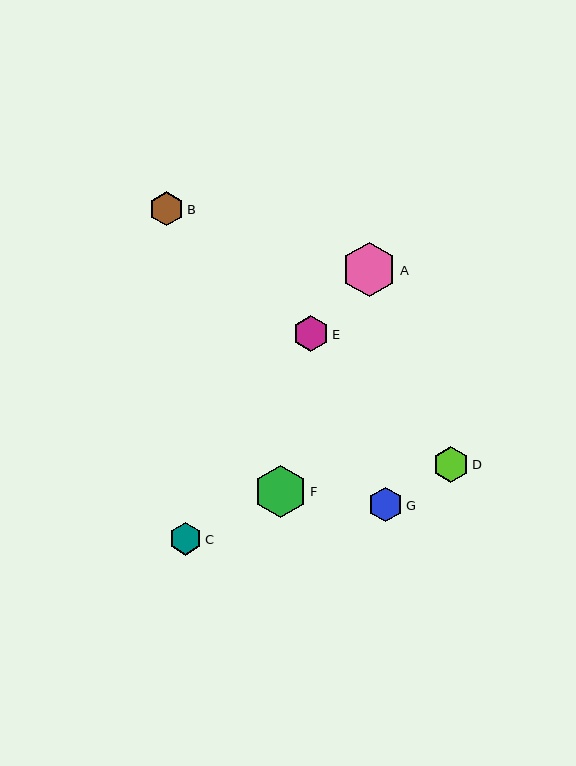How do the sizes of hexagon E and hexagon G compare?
Hexagon E and hexagon G are approximately the same size.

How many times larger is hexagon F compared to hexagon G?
Hexagon F is approximately 1.5 times the size of hexagon G.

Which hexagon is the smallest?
Hexagon C is the smallest with a size of approximately 33 pixels.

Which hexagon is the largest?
Hexagon A is the largest with a size of approximately 55 pixels.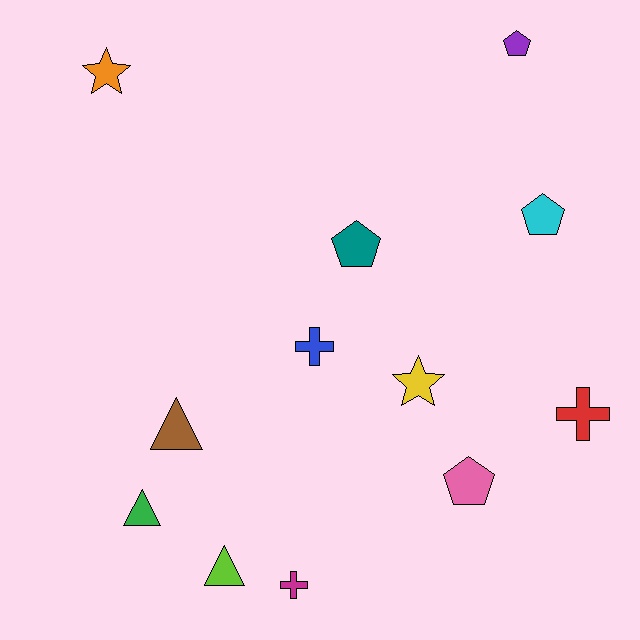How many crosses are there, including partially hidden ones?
There are 3 crosses.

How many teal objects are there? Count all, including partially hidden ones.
There is 1 teal object.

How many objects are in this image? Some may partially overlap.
There are 12 objects.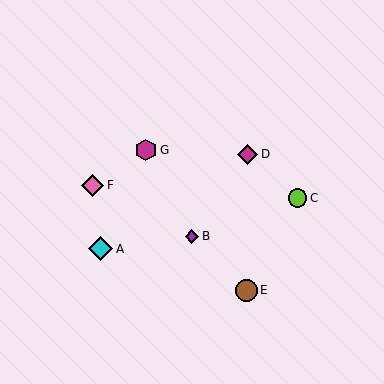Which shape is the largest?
The cyan diamond (labeled A) is the largest.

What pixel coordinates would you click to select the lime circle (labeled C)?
Click at (297, 198) to select the lime circle C.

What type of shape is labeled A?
Shape A is a cyan diamond.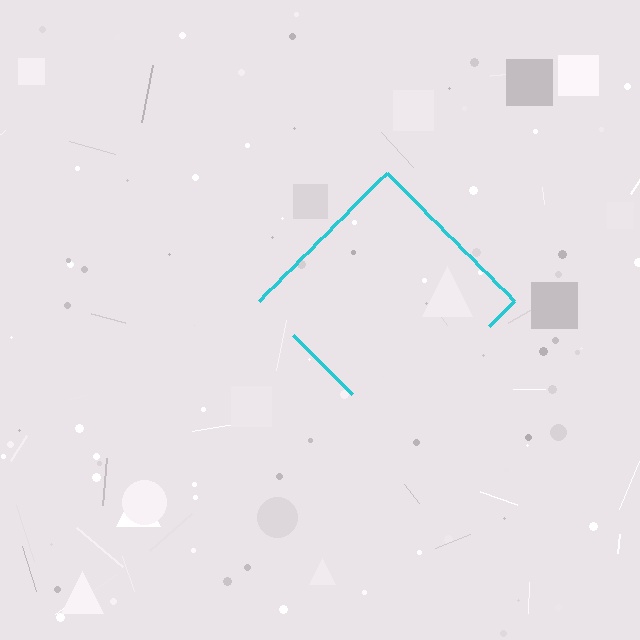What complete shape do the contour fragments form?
The contour fragments form a diamond.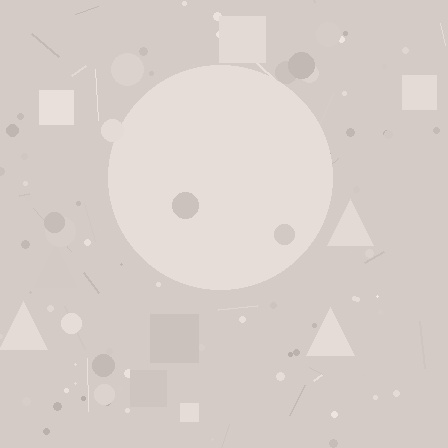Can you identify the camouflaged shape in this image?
The camouflaged shape is a circle.